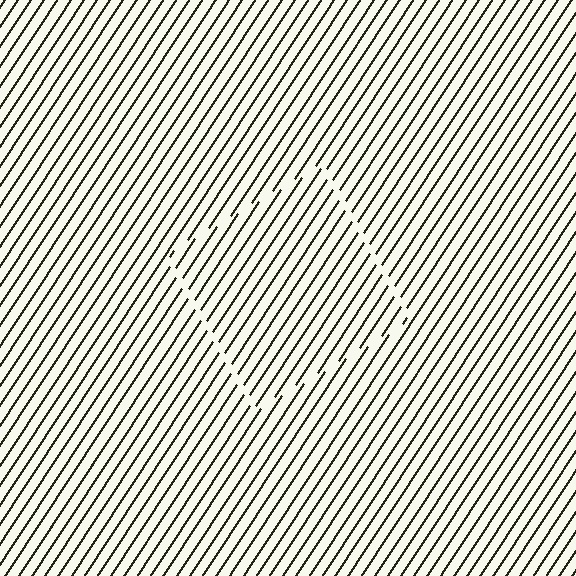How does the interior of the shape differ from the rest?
The interior of the shape contains the same grating, shifted by half a period — the contour is defined by the phase discontinuity where line-ends from the inner and outer gratings abut.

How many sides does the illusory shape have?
4 sides — the line-ends trace a square.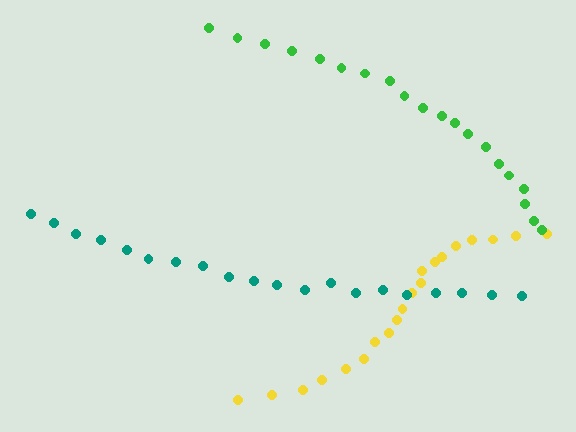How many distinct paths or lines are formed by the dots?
There are 3 distinct paths.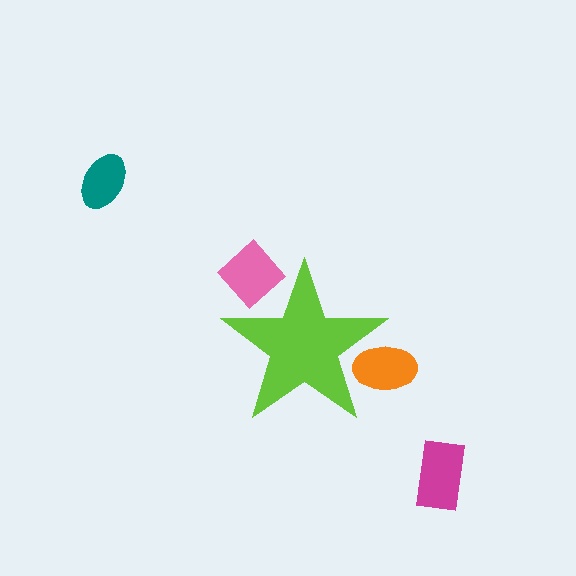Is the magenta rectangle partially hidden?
No, the magenta rectangle is fully visible.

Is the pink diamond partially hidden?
Yes, the pink diamond is partially hidden behind the lime star.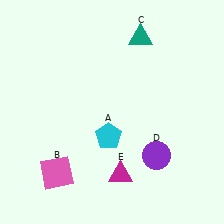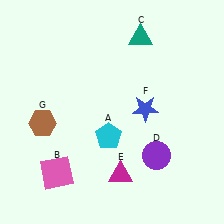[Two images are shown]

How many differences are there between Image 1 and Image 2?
There are 2 differences between the two images.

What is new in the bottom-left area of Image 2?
A brown hexagon (G) was added in the bottom-left area of Image 2.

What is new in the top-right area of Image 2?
A blue star (F) was added in the top-right area of Image 2.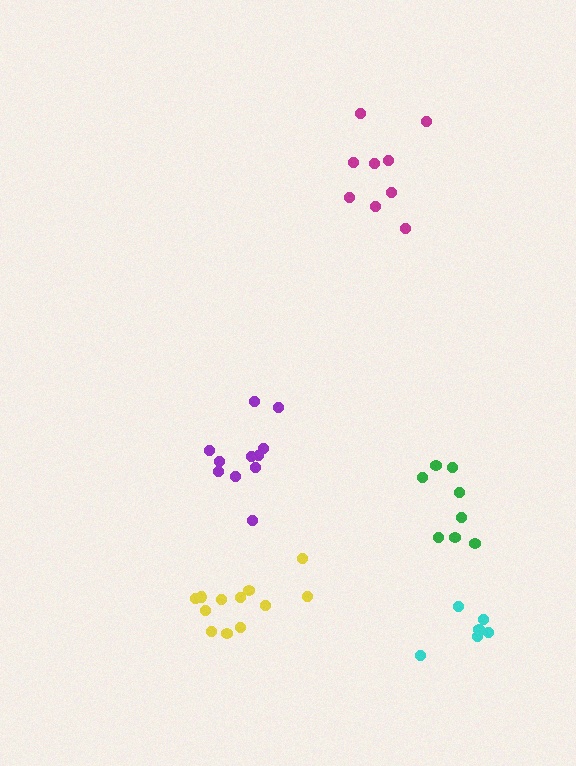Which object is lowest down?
The cyan cluster is bottommost.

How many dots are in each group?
Group 1: 9 dots, Group 2: 11 dots, Group 3: 8 dots, Group 4: 6 dots, Group 5: 12 dots (46 total).